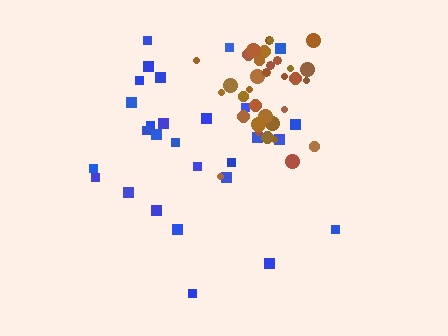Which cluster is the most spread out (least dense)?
Blue.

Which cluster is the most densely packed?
Brown.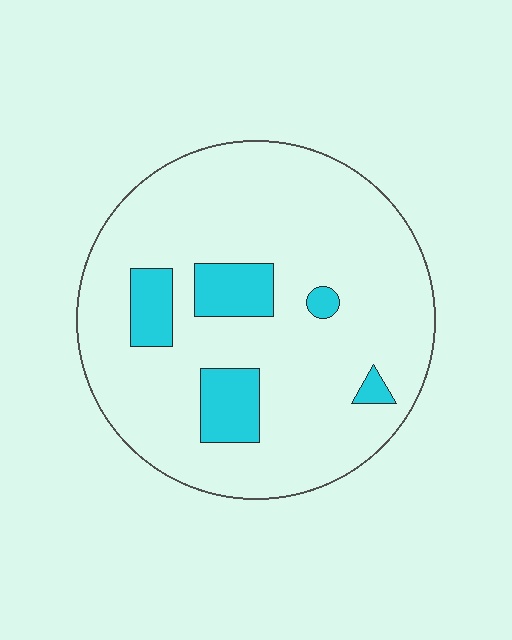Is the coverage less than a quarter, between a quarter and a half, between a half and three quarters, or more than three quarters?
Less than a quarter.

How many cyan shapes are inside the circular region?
5.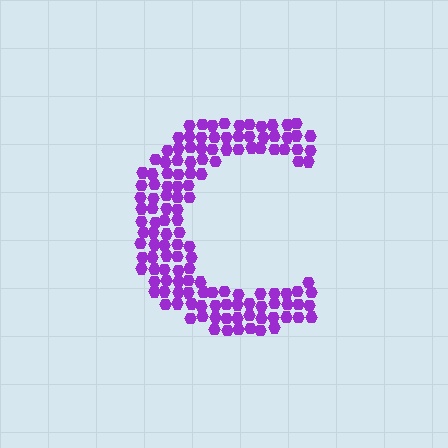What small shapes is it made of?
It is made of small hexagons.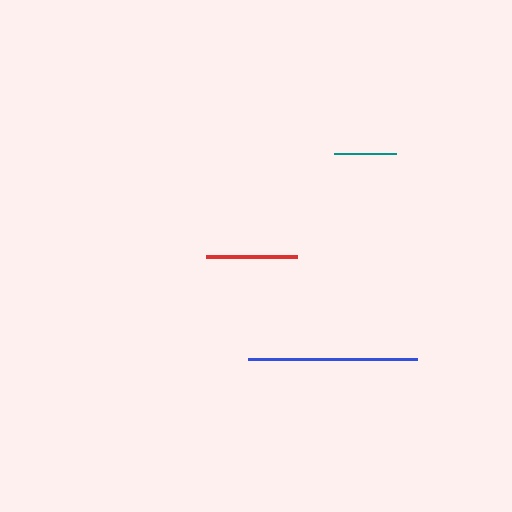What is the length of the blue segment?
The blue segment is approximately 169 pixels long.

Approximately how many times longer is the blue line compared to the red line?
The blue line is approximately 1.9 times the length of the red line.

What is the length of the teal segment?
The teal segment is approximately 63 pixels long.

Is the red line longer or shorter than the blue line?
The blue line is longer than the red line.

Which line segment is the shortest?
The teal line is the shortest at approximately 63 pixels.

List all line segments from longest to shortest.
From longest to shortest: blue, red, teal.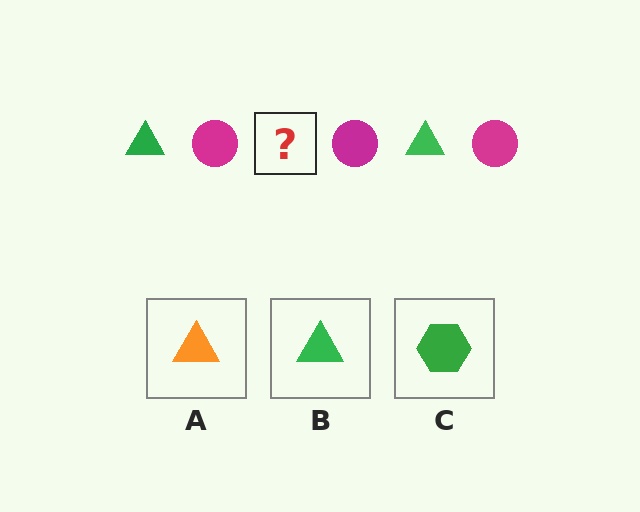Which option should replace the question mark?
Option B.